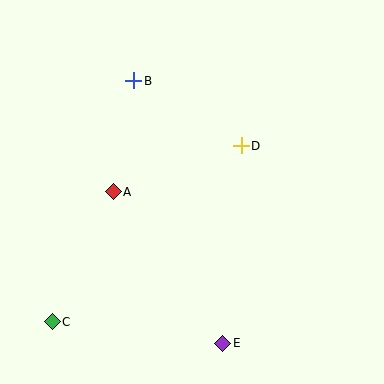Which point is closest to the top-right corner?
Point D is closest to the top-right corner.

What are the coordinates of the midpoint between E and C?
The midpoint between E and C is at (138, 333).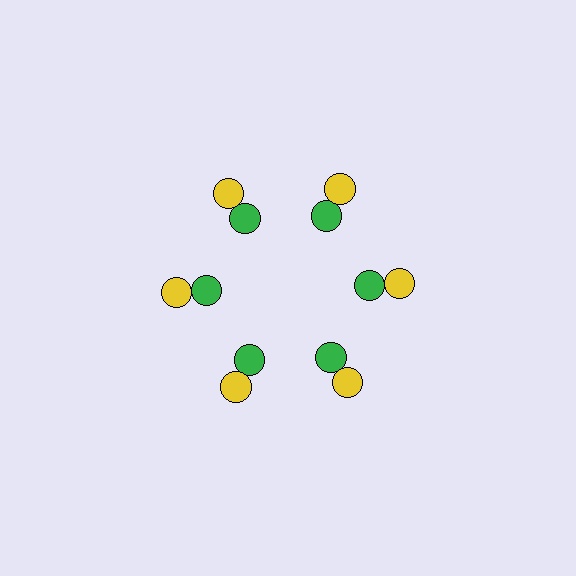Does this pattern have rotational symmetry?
Yes, this pattern has 6-fold rotational symmetry. It looks the same after rotating 60 degrees around the center.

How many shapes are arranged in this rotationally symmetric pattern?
There are 12 shapes, arranged in 6 groups of 2.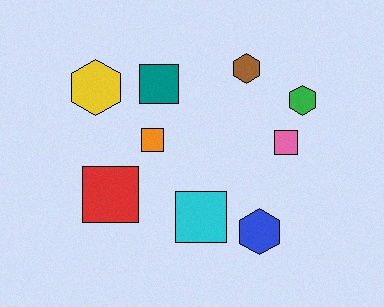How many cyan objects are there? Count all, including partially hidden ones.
There is 1 cyan object.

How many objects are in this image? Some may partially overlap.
There are 9 objects.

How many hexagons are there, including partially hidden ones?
There are 4 hexagons.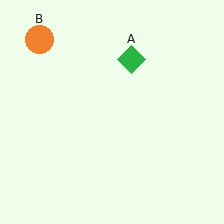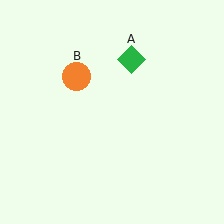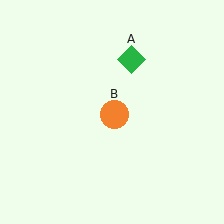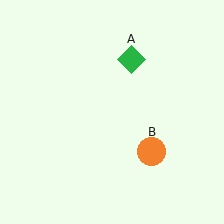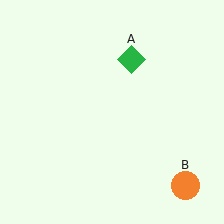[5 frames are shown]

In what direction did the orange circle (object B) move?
The orange circle (object B) moved down and to the right.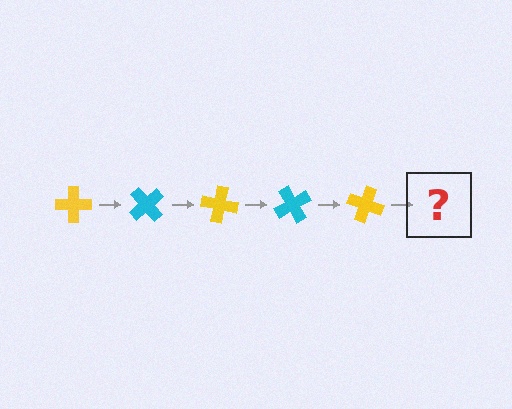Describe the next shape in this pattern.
It should be a cyan cross, rotated 250 degrees from the start.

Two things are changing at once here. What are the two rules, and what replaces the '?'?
The two rules are that it rotates 50 degrees each step and the color cycles through yellow and cyan. The '?' should be a cyan cross, rotated 250 degrees from the start.